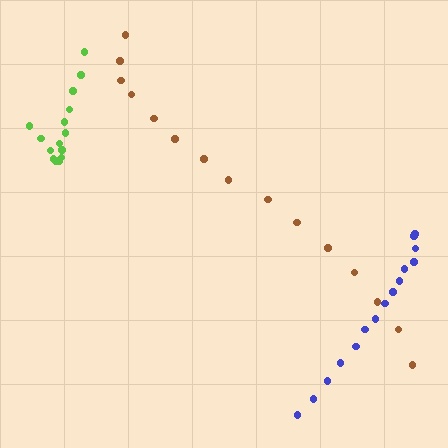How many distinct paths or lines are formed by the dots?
There are 3 distinct paths.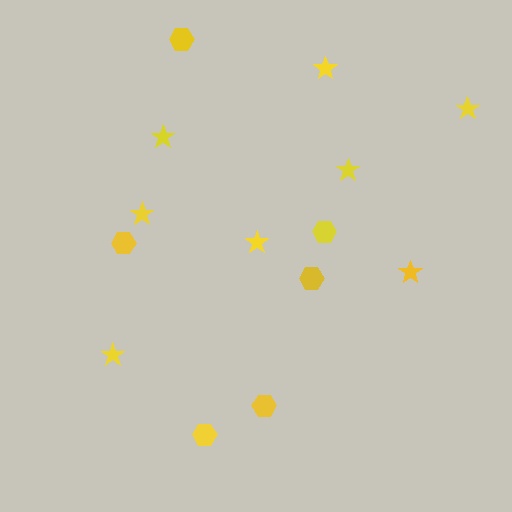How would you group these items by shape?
There are 2 groups: one group of hexagons (6) and one group of stars (8).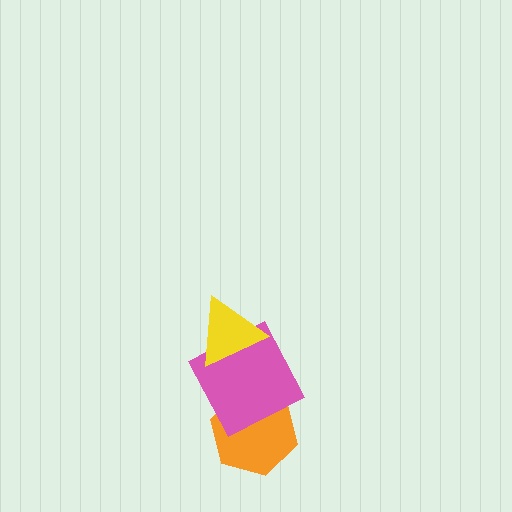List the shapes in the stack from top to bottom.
From top to bottom: the yellow triangle, the pink square, the orange hexagon.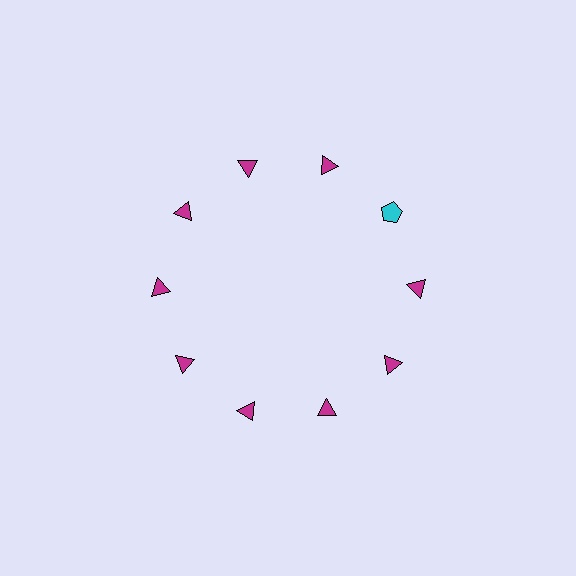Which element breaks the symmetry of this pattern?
The cyan pentagon at roughly the 2 o'clock position breaks the symmetry. All other shapes are magenta triangles.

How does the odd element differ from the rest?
It differs in both color (cyan instead of magenta) and shape (pentagon instead of triangle).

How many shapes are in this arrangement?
There are 10 shapes arranged in a ring pattern.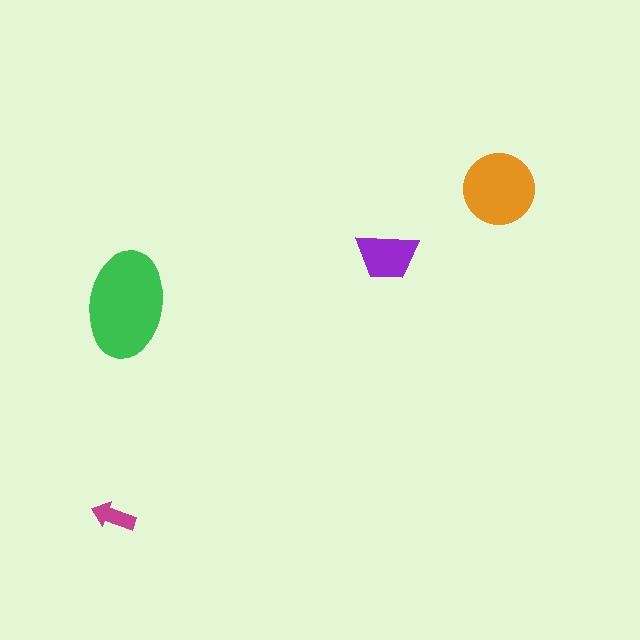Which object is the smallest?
The magenta arrow.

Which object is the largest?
The green ellipse.